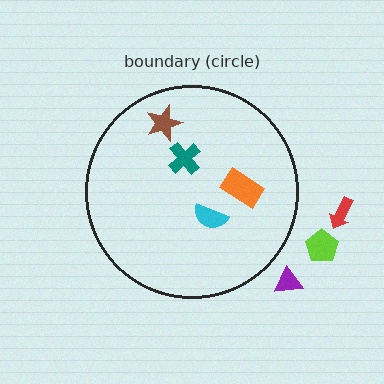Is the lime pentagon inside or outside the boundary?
Outside.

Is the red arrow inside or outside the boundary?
Outside.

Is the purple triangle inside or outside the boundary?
Outside.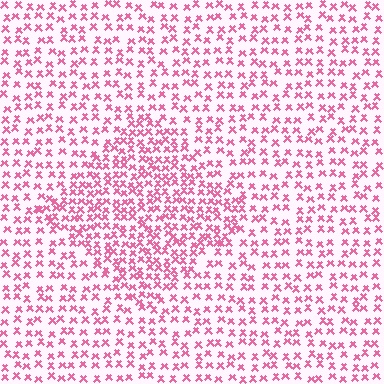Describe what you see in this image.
The image contains small pink elements arranged at two different densities. A diamond-shaped region is visible where the elements are more densely packed than the surrounding area.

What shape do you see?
I see a diamond.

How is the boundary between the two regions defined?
The boundary is defined by a change in element density (approximately 1.7x ratio). All elements are the same color, size, and shape.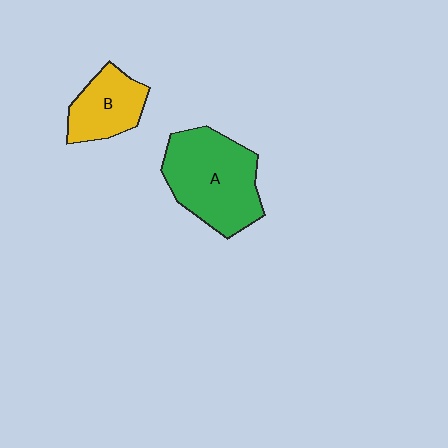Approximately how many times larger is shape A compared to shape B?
Approximately 1.8 times.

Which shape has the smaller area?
Shape B (yellow).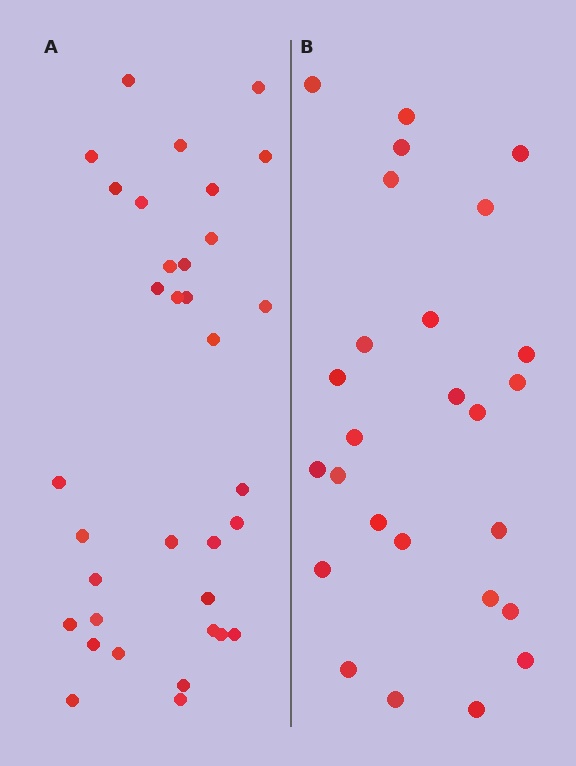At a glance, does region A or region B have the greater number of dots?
Region A (the left region) has more dots.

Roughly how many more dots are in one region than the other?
Region A has roughly 8 or so more dots than region B.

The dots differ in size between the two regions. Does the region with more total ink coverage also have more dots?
No. Region B has more total ink coverage because its dots are larger, but region A actually contains more individual dots. Total area can be misleading — the number of items is what matters here.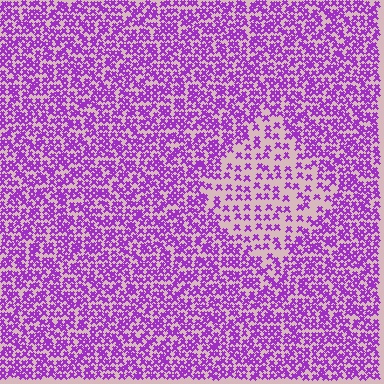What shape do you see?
I see a diamond.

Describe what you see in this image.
The image contains small purple elements arranged at two different densities. A diamond-shaped region is visible where the elements are less densely packed than the surrounding area.